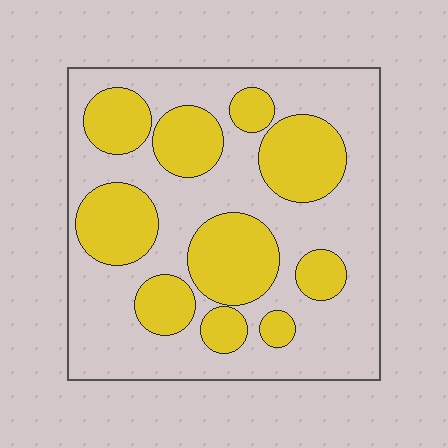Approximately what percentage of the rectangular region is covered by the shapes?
Approximately 35%.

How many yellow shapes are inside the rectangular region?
10.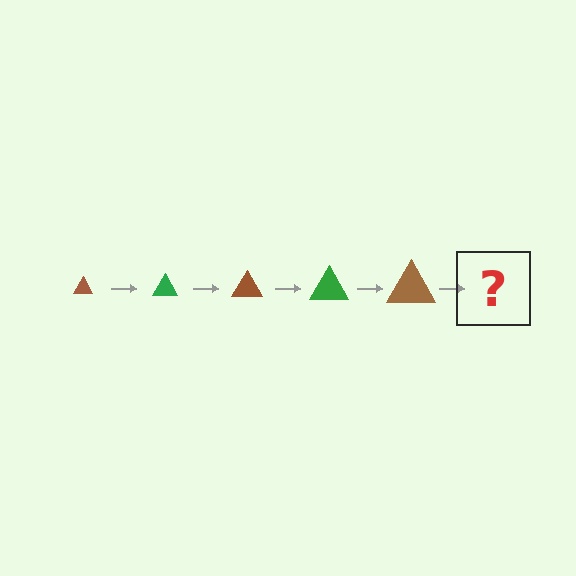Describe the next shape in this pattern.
It should be a green triangle, larger than the previous one.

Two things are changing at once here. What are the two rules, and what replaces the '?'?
The two rules are that the triangle grows larger each step and the color cycles through brown and green. The '?' should be a green triangle, larger than the previous one.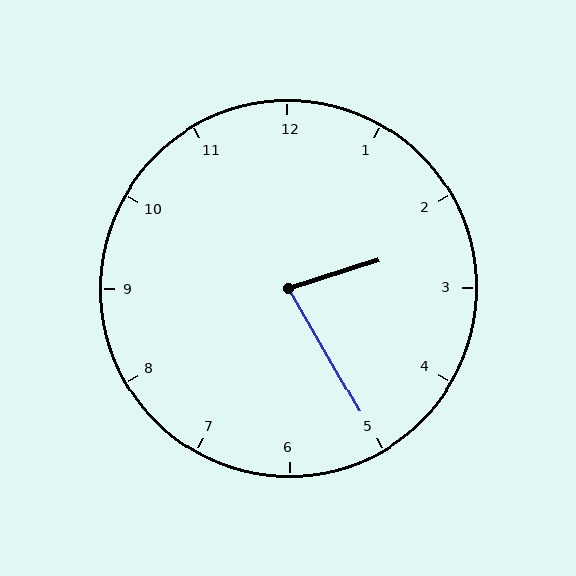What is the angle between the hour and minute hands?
Approximately 78 degrees.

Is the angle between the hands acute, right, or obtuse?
It is acute.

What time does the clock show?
2:25.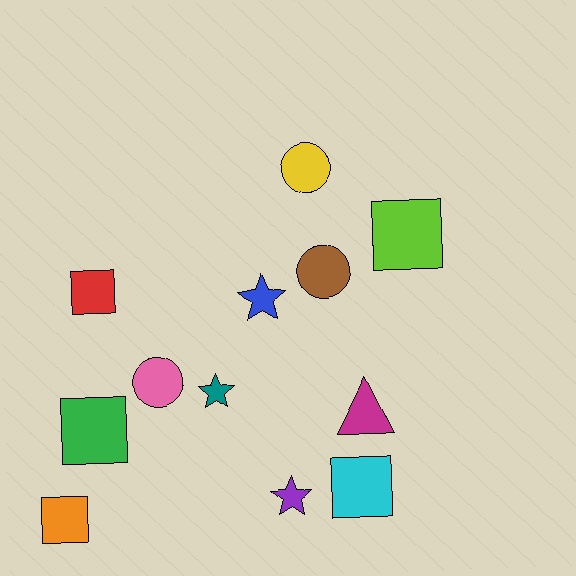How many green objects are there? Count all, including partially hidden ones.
There is 1 green object.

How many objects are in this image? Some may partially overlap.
There are 12 objects.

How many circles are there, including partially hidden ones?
There are 3 circles.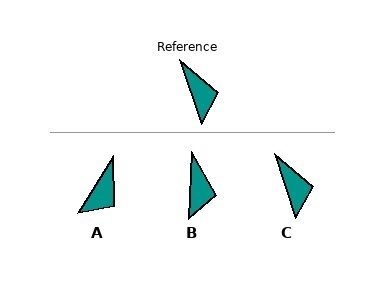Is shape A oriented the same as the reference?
No, it is off by about 49 degrees.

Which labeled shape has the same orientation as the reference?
C.